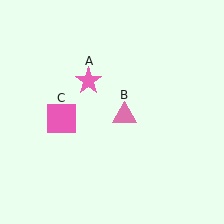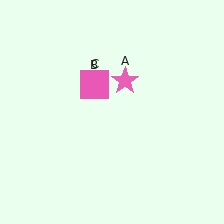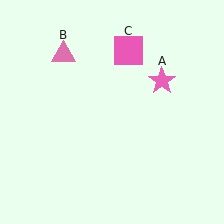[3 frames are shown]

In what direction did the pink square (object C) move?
The pink square (object C) moved up and to the right.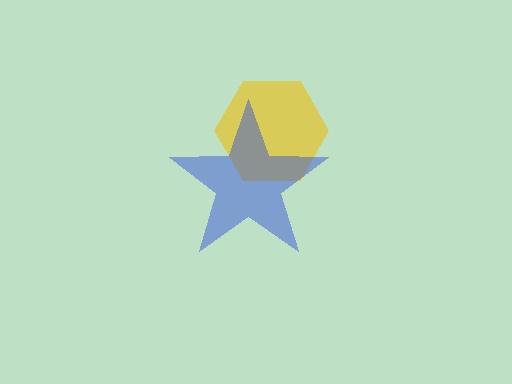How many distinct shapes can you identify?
There are 2 distinct shapes: a yellow hexagon, a blue star.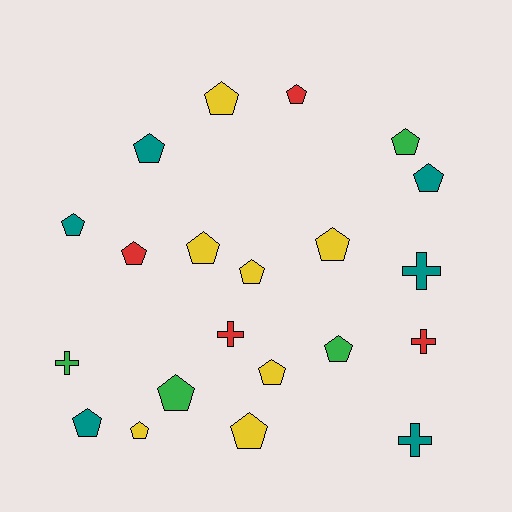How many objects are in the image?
There are 21 objects.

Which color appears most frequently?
Yellow, with 7 objects.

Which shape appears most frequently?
Pentagon, with 16 objects.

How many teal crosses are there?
There are 2 teal crosses.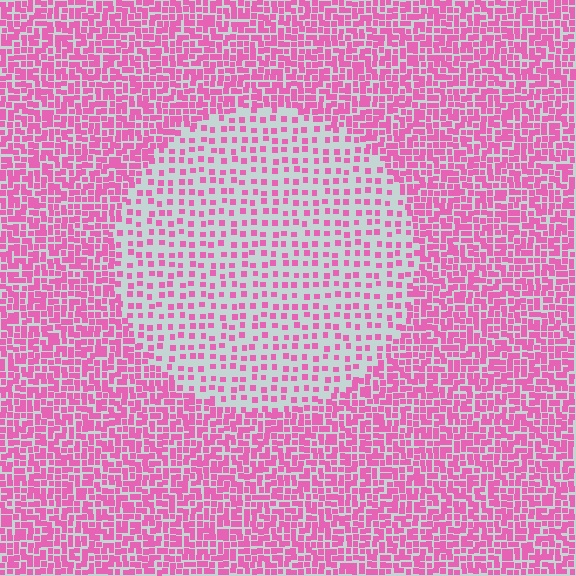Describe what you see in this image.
The image contains small pink elements arranged at two different densities. A circle-shaped region is visible where the elements are less densely packed than the surrounding area.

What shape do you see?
I see a circle.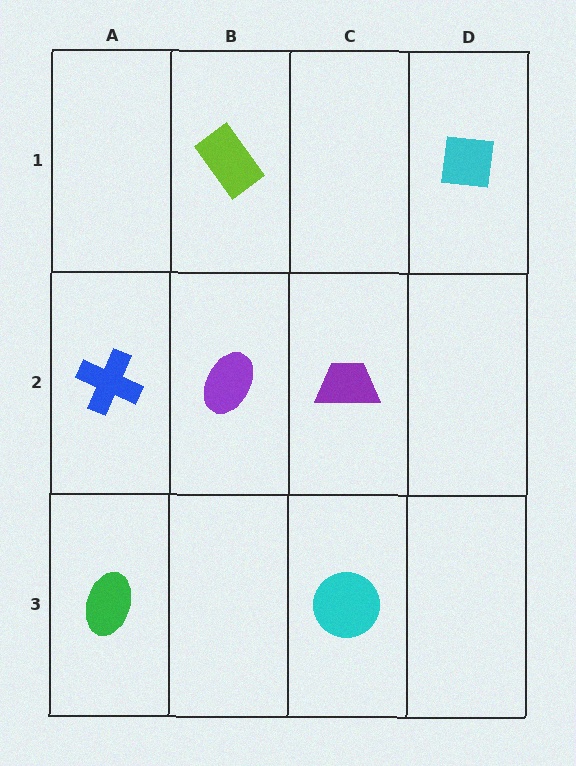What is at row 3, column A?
A green ellipse.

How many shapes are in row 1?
2 shapes.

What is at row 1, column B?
A lime rectangle.